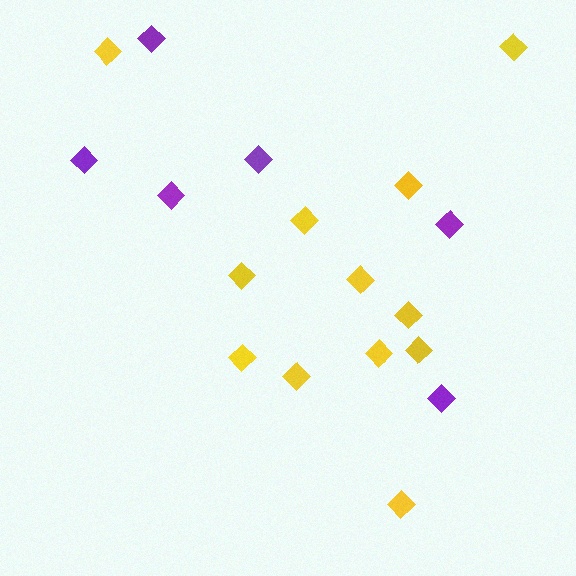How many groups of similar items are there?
There are 2 groups: one group of purple diamonds (6) and one group of yellow diamonds (12).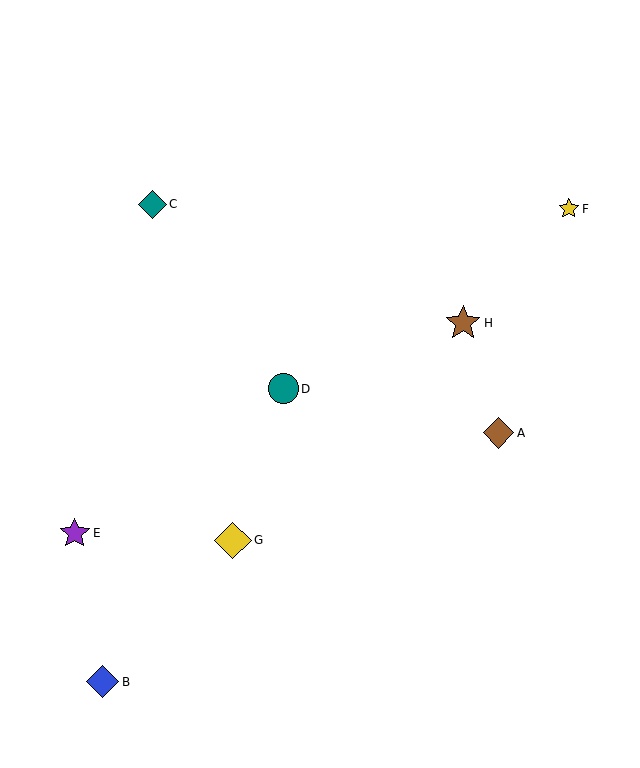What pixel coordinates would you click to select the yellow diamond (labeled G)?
Click at (233, 540) to select the yellow diamond G.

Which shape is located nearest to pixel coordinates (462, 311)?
The brown star (labeled H) at (463, 323) is nearest to that location.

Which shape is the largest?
The yellow diamond (labeled G) is the largest.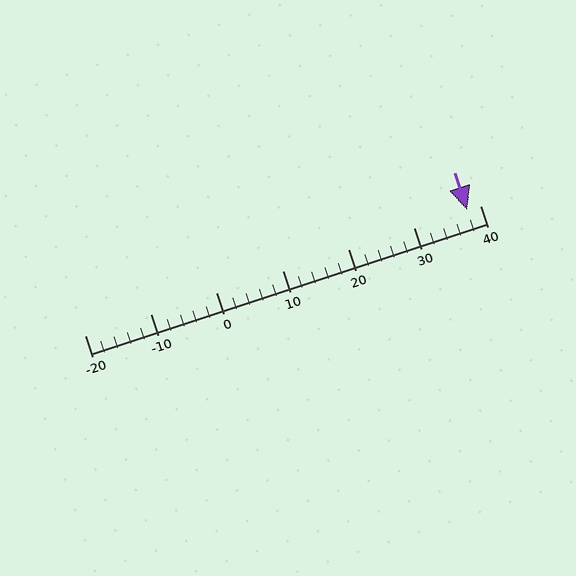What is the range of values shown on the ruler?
The ruler shows values from -20 to 40.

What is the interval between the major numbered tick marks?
The major tick marks are spaced 10 units apart.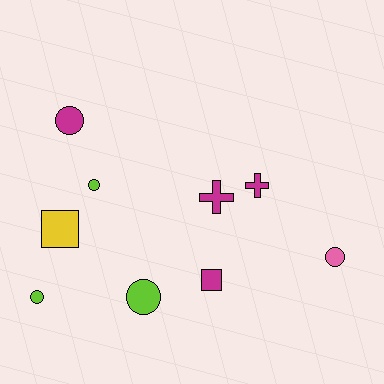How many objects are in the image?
There are 9 objects.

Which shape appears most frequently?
Circle, with 5 objects.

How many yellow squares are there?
There is 1 yellow square.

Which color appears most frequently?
Magenta, with 4 objects.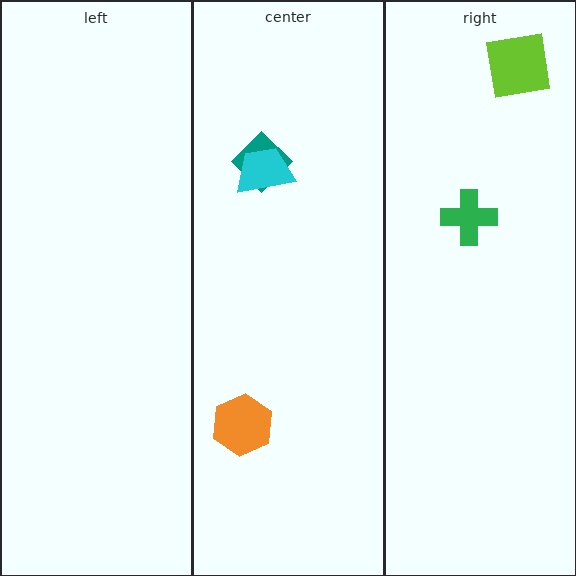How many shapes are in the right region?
2.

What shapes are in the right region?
The lime square, the green cross.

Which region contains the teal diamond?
The center region.